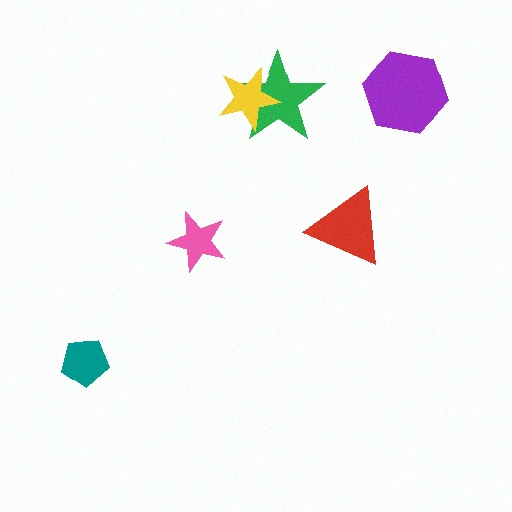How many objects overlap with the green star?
1 object overlaps with the green star.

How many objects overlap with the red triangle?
0 objects overlap with the red triangle.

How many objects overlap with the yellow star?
1 object overlaps with the yellow star.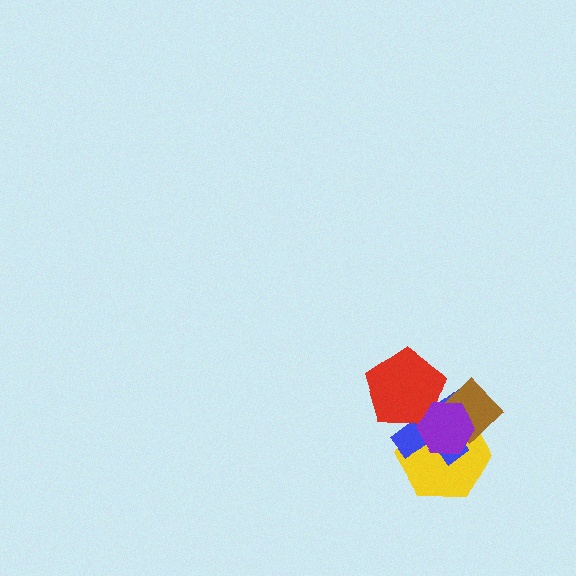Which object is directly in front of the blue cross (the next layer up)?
The brown diamond is directly in front of the blue cross.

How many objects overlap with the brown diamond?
3 objects overlap with the brown diamond.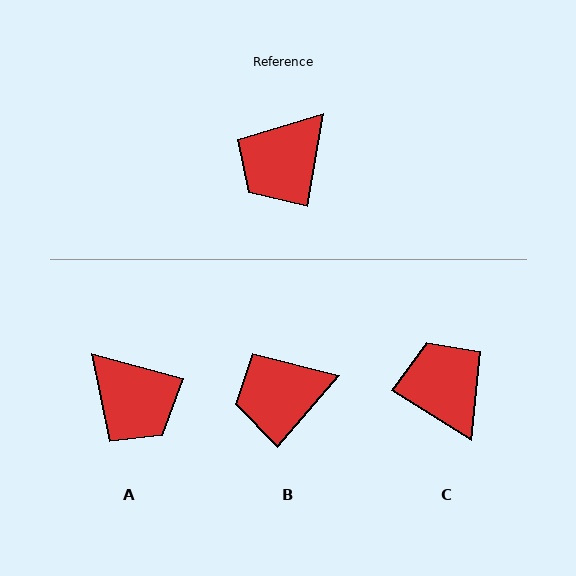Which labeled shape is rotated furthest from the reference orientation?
C, about 112 degrees away.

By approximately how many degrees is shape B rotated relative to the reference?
Approximately 30 degrees clockwise.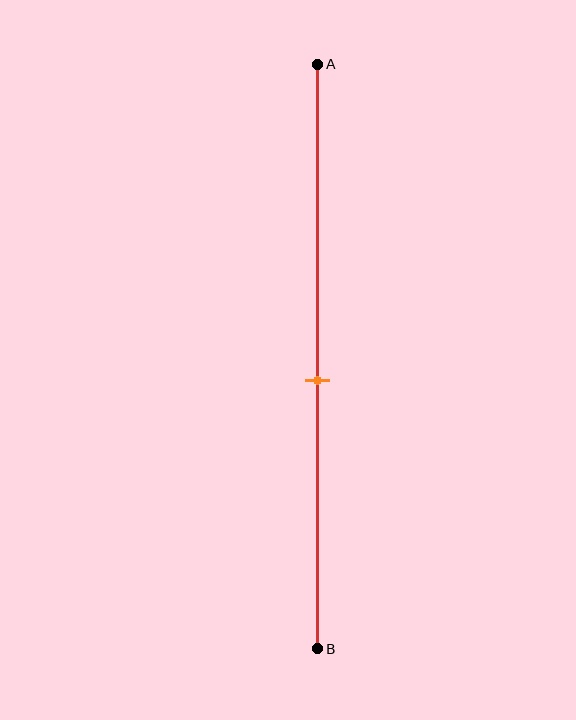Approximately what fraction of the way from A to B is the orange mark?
The orange mark is approximately 55% of the way from A to B.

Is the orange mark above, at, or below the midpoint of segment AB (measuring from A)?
The orange mark is below the midpoint of segment AB.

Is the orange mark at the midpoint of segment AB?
No, the mark is at about 55% from A, not at the 50% midpoint.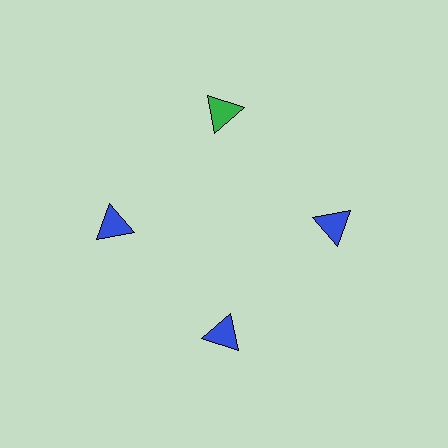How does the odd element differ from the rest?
It has a different color: green instead of blue.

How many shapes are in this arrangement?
There are 4 shapes arranged in a ring pattern.